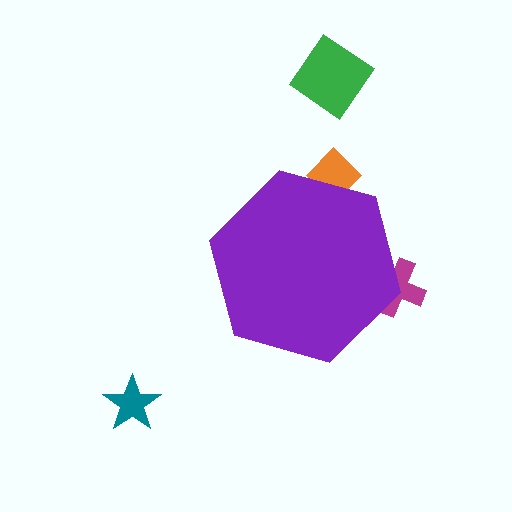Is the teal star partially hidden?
No, the teal star is fully visible.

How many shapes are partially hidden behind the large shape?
2 shapes are partially hidden.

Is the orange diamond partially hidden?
Yes, the orange diamond is partially hidden behind the purple hexagon.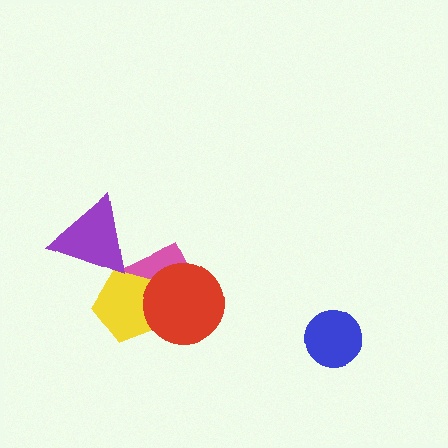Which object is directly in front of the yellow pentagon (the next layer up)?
The red circle is directly in front of the yellow pentagon.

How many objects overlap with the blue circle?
0 objects overlap with the blue circle.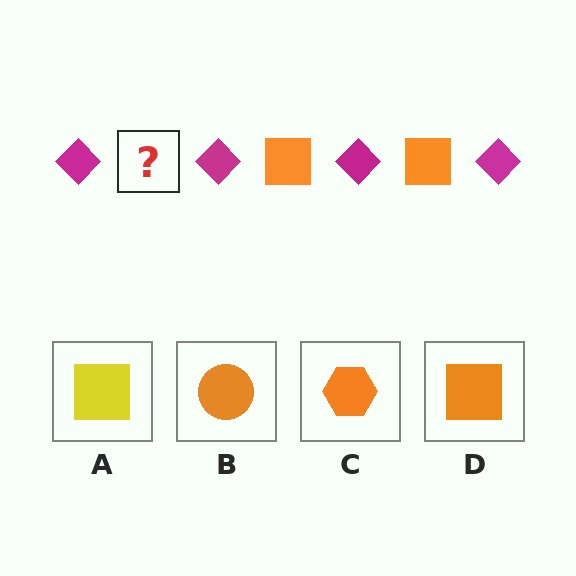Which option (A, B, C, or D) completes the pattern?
D.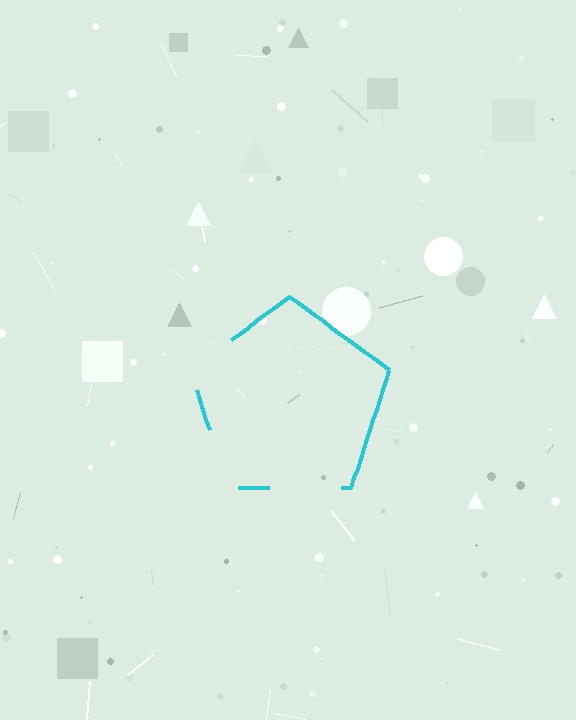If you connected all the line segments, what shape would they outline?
They would outline a pentagon.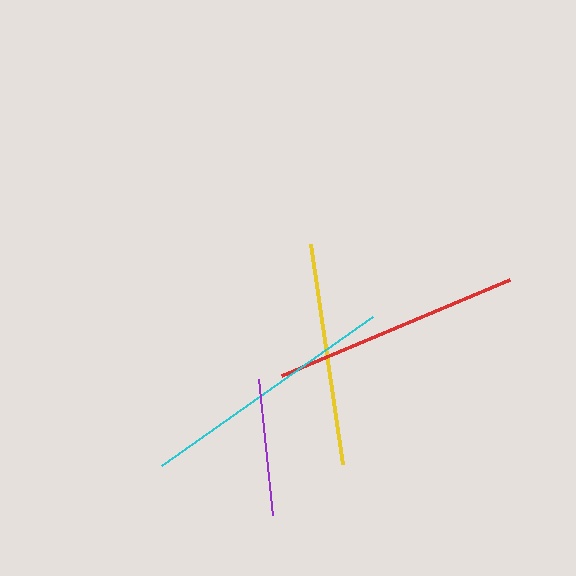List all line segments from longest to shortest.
From longest to shortest: cyan, red, yellow, purple.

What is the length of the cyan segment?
The cyan segment is approximately 258 pixels long.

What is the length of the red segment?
The red segment is approximately 247 pixels long.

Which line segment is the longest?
The cyan line is the longest at approximately 258 pixels.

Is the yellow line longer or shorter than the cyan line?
The cyan line is longer than the yellow line.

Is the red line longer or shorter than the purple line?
The red line is longer than the purple line.